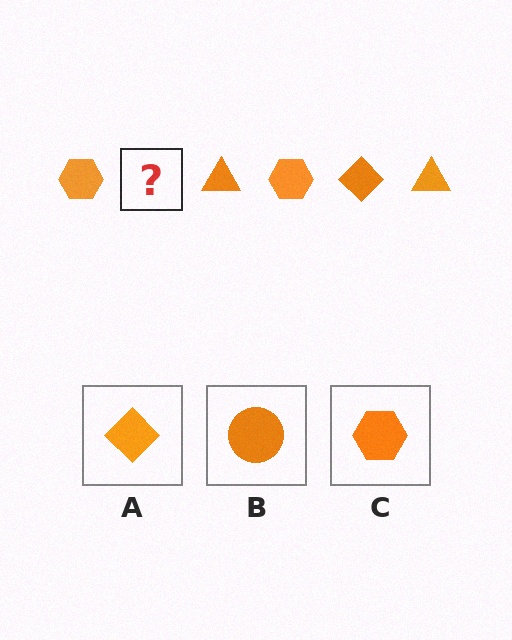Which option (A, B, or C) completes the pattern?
A.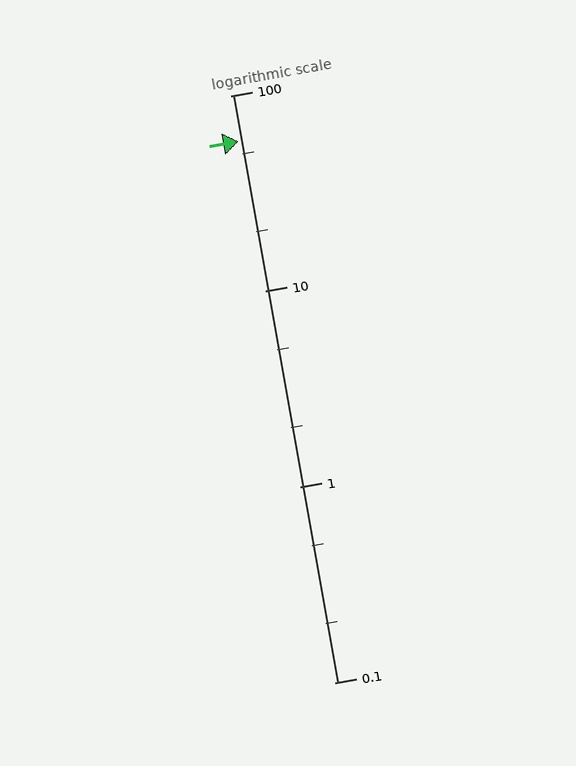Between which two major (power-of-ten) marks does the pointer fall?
The pointer is between 10 and 100.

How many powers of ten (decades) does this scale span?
The scale spans 3 decades, from 0.1 to 100.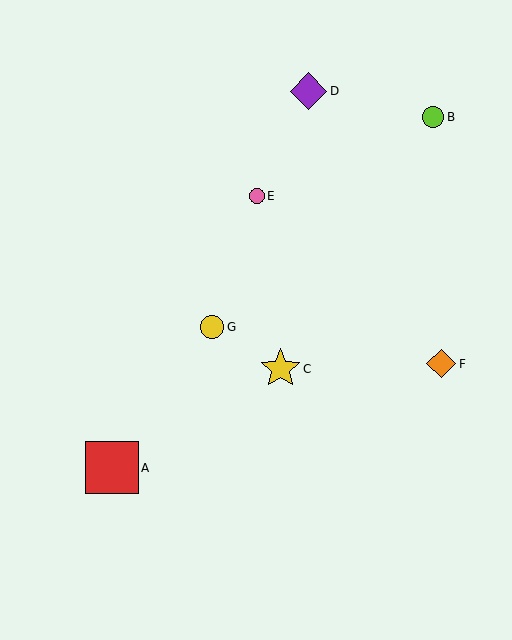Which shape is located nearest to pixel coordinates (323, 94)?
The purple diamond (labeled D) at (309, 91) is nearest to that location.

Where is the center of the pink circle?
The center of the pink circle is at (257, 196).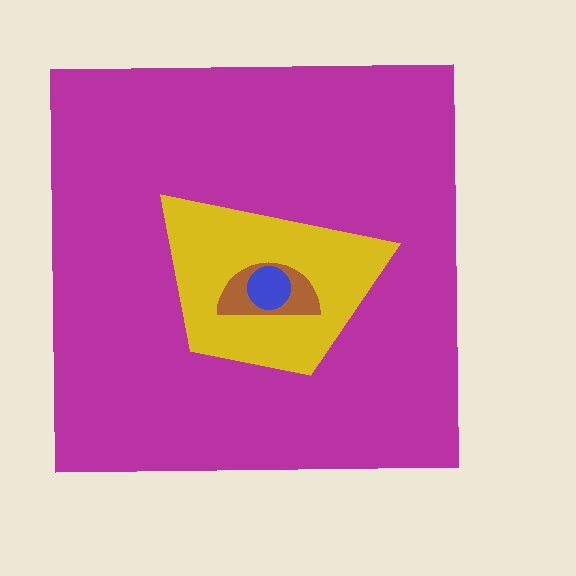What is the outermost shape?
The magenta square.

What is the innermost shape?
The blue circle.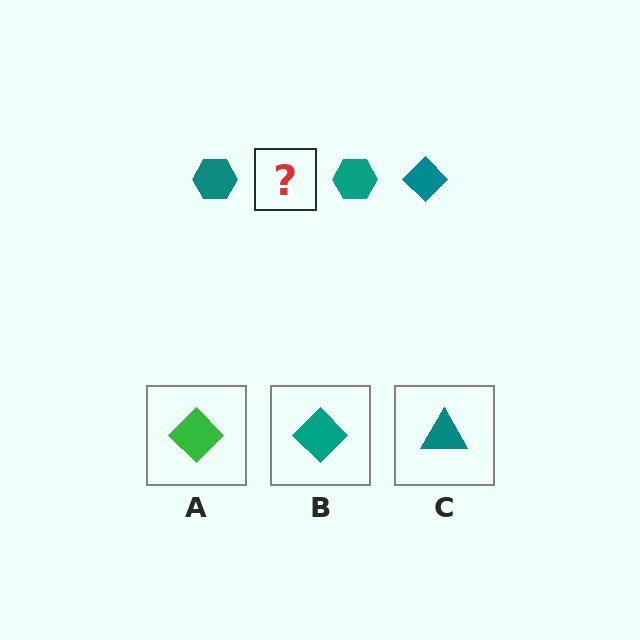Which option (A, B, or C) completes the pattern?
B.